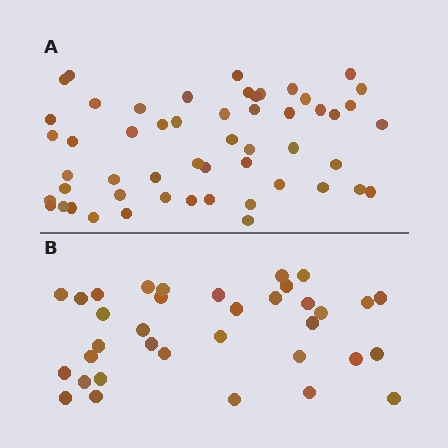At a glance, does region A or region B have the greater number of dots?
Region A (the top region) has more dots.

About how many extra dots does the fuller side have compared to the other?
Region A has approximately 20 more dots than region B.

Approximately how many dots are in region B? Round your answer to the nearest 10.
About 40 dots. (The exact count is 35, which rounds to 40.)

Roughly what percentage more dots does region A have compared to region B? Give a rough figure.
About 50% more.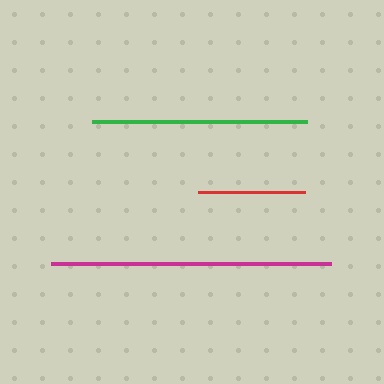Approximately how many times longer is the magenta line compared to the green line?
The magenta line is approximately 1.3 times the length of the green line.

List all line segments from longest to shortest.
From longest to shortest: magenta, green, red.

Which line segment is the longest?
The magenta line is the longest at approximately 281 pixels.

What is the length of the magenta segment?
The magenta segment is approximately 281 pixels long.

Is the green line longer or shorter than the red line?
The green line is longer than the red line.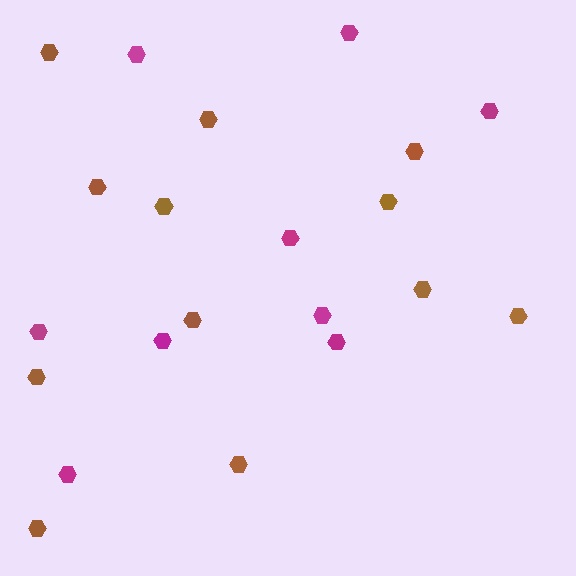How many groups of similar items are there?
There are 2 groups: one group of brown hexagons (12) and one group of magenta hexagons (9).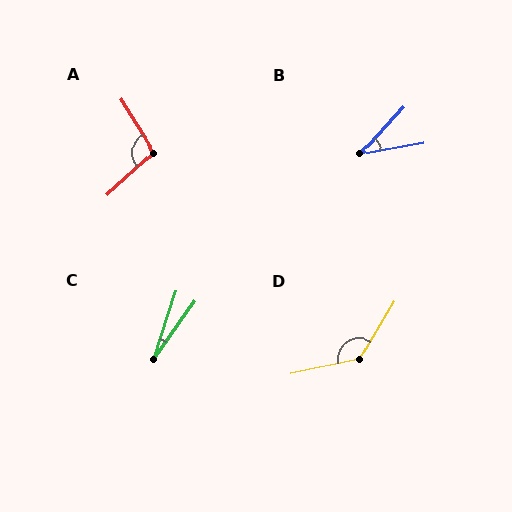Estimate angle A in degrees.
Approximately 100 degrees.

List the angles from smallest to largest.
C (17°), B (37°), A (100°), D (133°).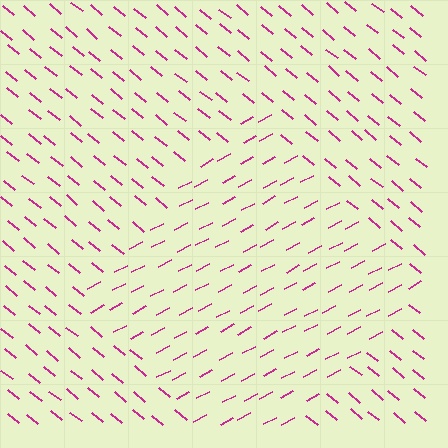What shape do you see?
I see a diamond.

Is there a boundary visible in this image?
Yes, there is a texture boundary formed by a change in line orientation.